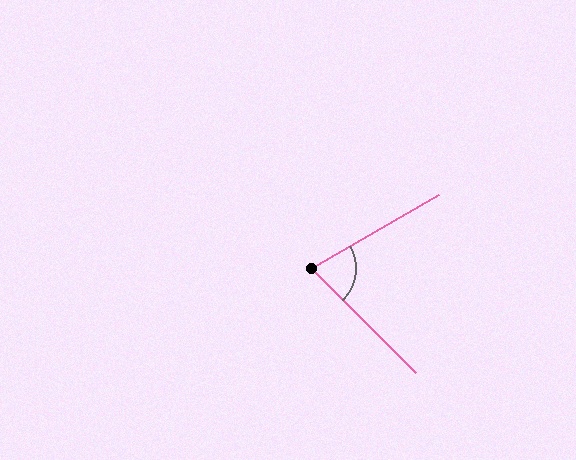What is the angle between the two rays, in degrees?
Approximately 75 degrees.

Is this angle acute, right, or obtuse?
It is acute.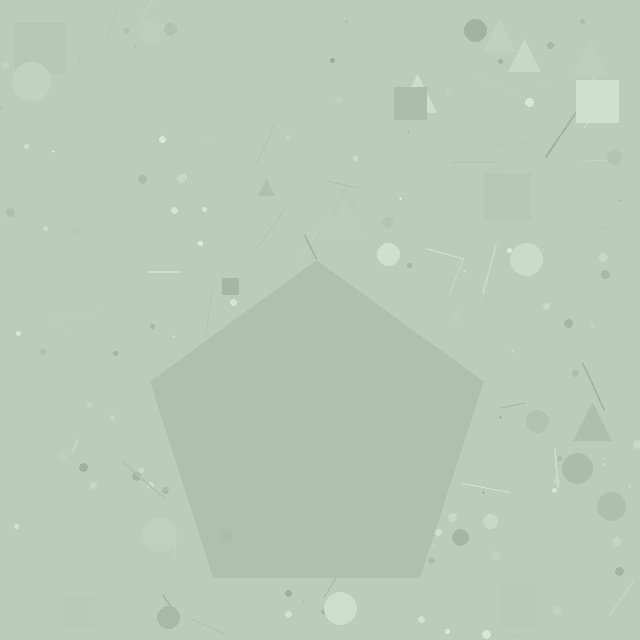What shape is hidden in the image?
A pentagon is hidden in the image.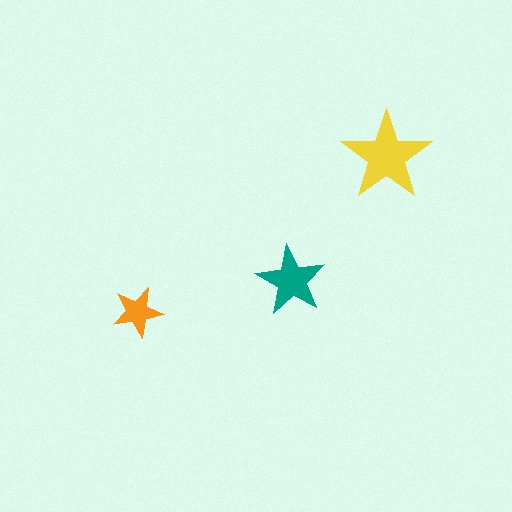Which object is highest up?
The yellow star is topmost.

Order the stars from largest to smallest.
the yellow one, the teal one, the orange one.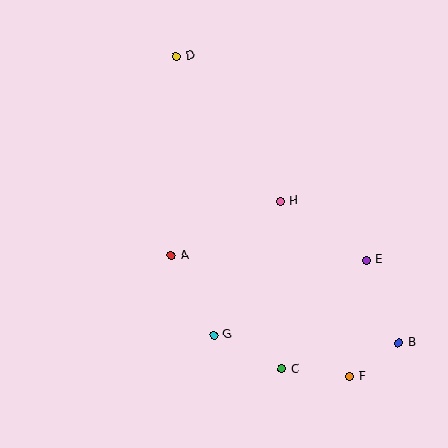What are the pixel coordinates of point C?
Point C is at (282, 369).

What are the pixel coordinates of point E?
Point E is at (366, 260).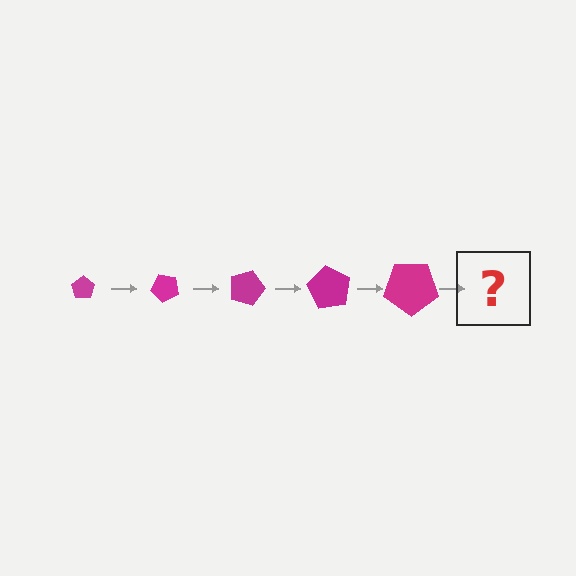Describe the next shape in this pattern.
It should be a pentagon, larger than the previous one and rotated 225 degrees from the start.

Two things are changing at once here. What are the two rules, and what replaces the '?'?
The two rules are that the pentagon grows larger each step and it rotates 45 degrees each step. The '?' should be a pentagon, larger than the previous one and rotated 225 degrees from the start.